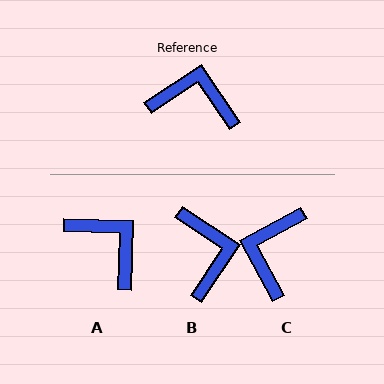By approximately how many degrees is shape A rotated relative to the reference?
Approximately 35 degrees clockwise.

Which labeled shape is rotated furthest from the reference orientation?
C, about 84 degrees away.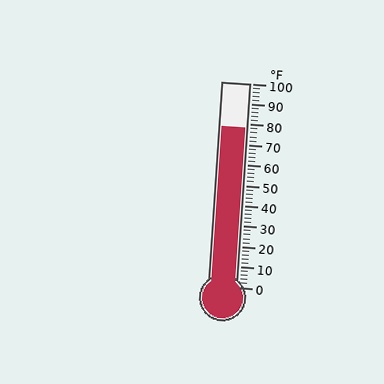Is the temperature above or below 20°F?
The temperature is above 20°F.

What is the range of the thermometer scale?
The thermometer scale ranges from 0°F to 100°F.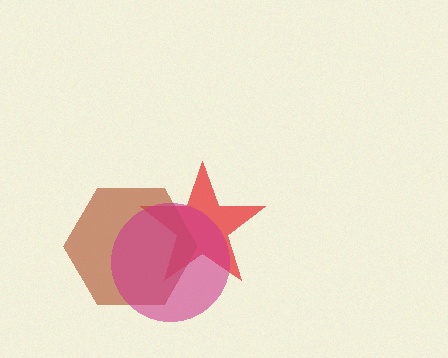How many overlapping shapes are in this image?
There are 3 overlapping shapes in the image.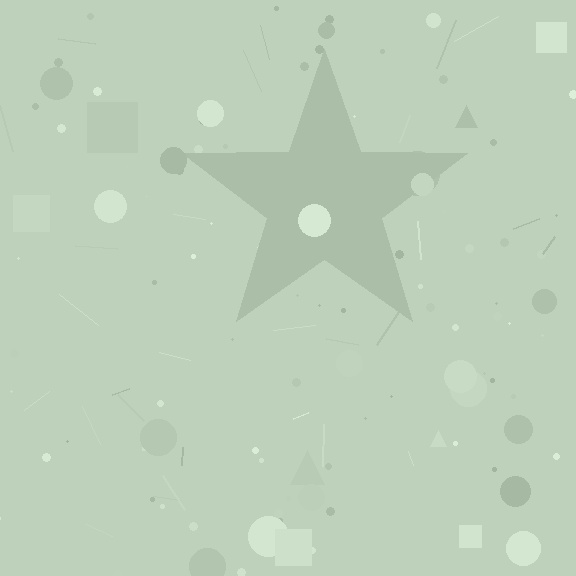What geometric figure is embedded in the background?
A star is embedded in the background.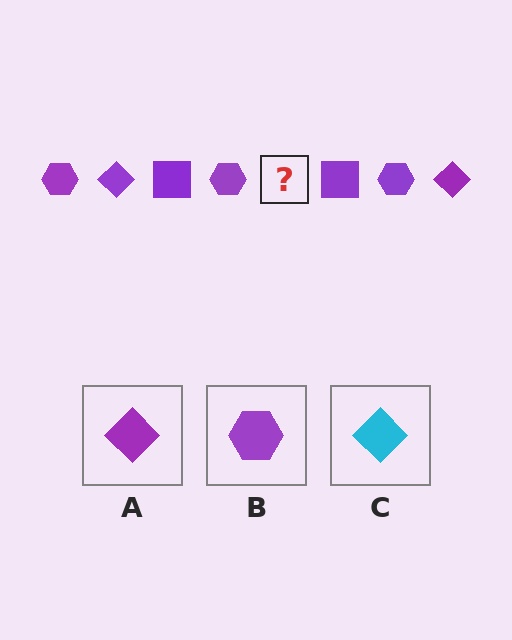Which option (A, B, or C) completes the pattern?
A.